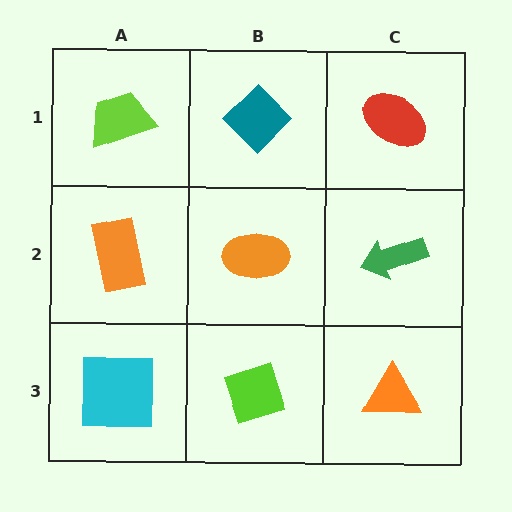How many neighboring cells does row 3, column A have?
2.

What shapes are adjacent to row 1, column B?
An orange ellipse (row 2, column B), a lime trapezoid (row 1, column A), a red ellipse (row 1, column C).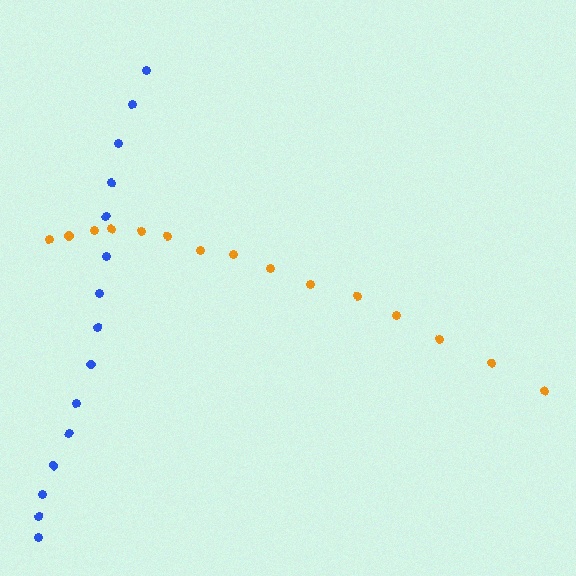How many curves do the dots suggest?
There are 2 distinct paths.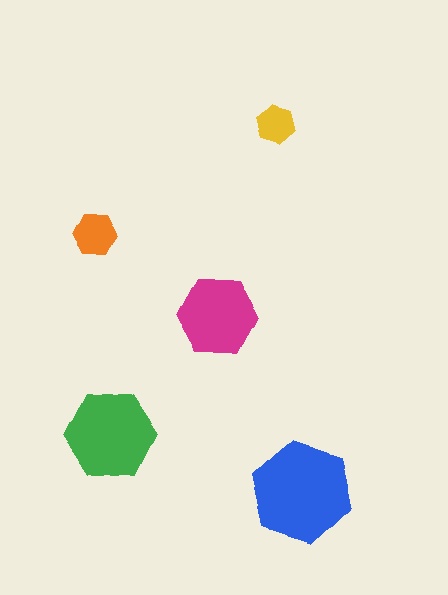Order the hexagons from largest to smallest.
the blue one, the green one, the magenta one, the orange one, the yellow one.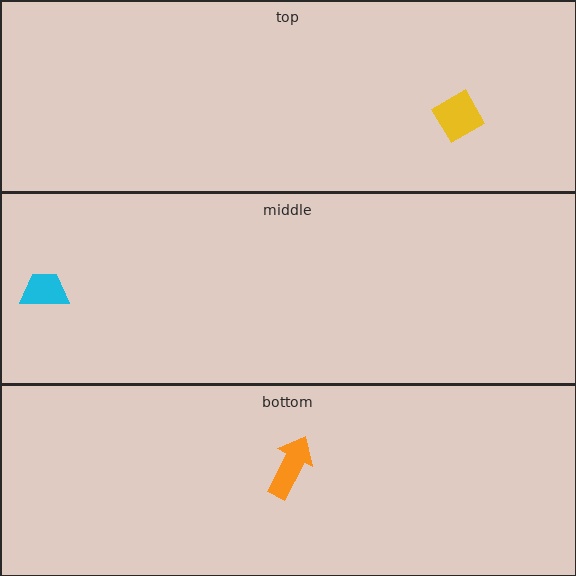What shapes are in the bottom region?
The orange arrow.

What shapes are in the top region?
The yellow diamond.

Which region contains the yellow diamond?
The top region.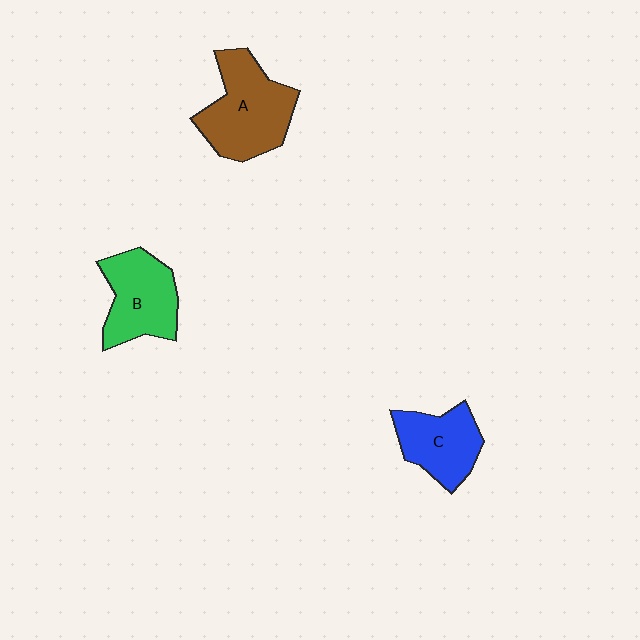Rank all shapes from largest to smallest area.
From largest to smallest: A (brown), B (green), C (blue).